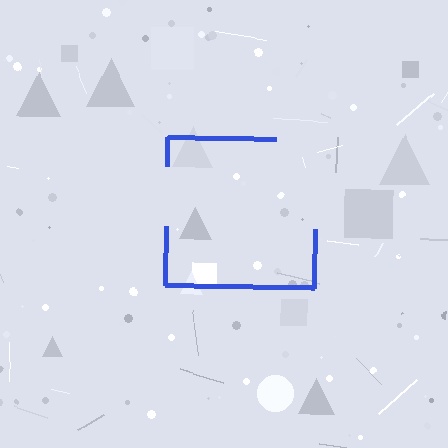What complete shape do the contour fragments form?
The contour fragments form a square.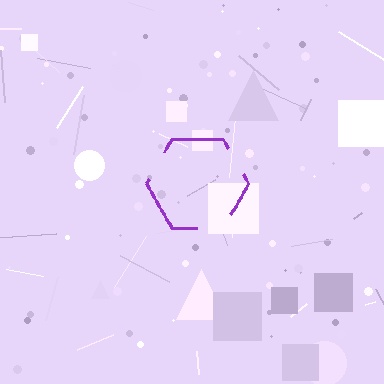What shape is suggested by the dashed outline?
The dashed outline suggests a hexagon.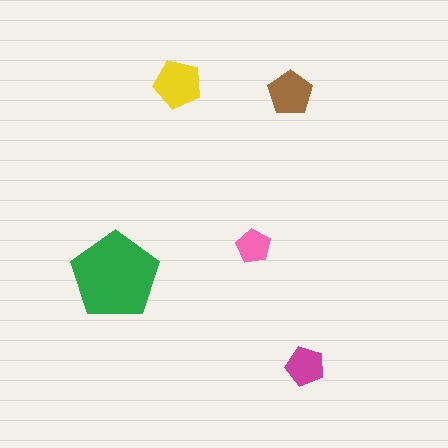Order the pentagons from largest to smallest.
the green one, the yellow one, the brown one, the magenta one, the pink one.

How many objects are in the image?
There are 5 objects in the image.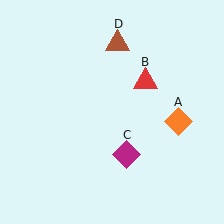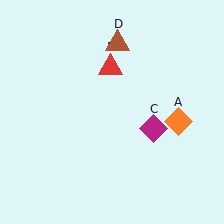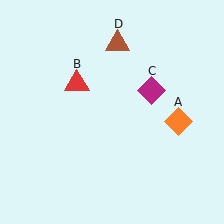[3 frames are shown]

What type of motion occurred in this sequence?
The red triangle (object B), magenta diamond (object C) rotated counterclockwise around the center of the scene.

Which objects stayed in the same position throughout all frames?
Orange diamond (object A) and brown triangle (object D) remained stationary.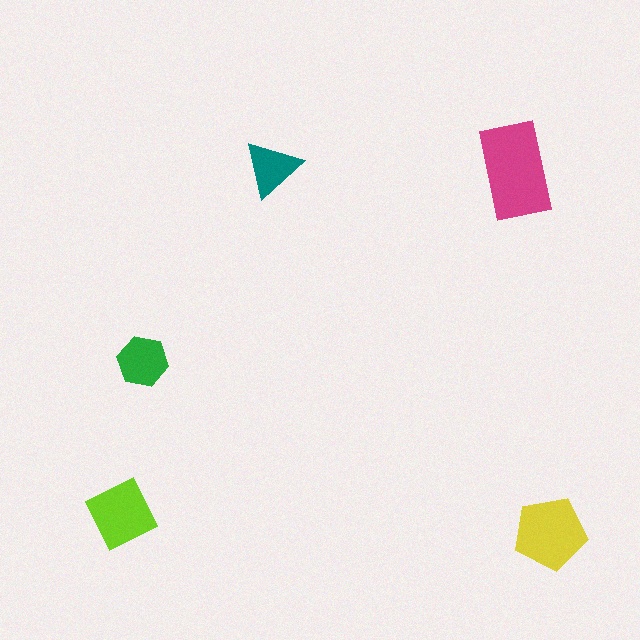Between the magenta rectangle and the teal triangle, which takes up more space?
The magenta rectangle.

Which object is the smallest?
The teal triangle.